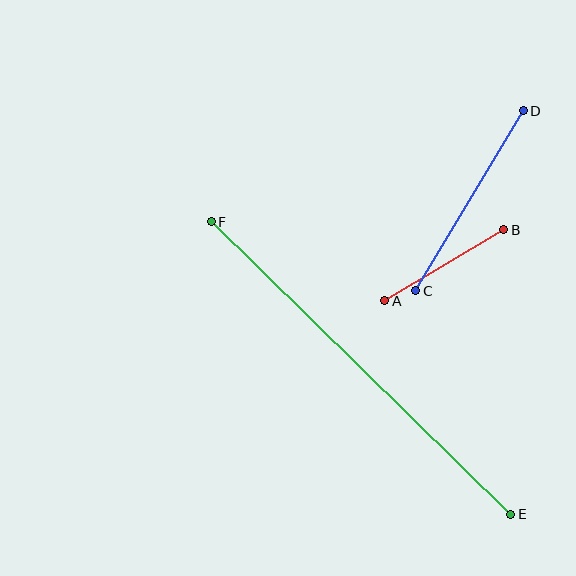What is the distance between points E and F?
The distance is approximately 419 pixels.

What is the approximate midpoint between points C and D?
The midpoint is at approximately (470, 201) pixels.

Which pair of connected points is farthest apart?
Points E and F are farthest apart.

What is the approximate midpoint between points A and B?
The midpoint is at approximately (444, 265) pixels.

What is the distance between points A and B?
The distance is approximately 139 pixels.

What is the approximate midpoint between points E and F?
The midpoint is at approximately (361, 368) pixels.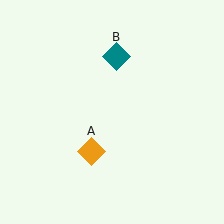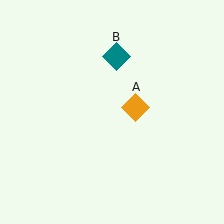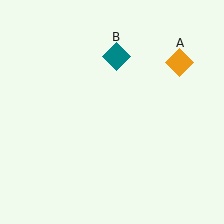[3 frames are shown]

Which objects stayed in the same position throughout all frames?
Teal diamond (object B) remained stationary.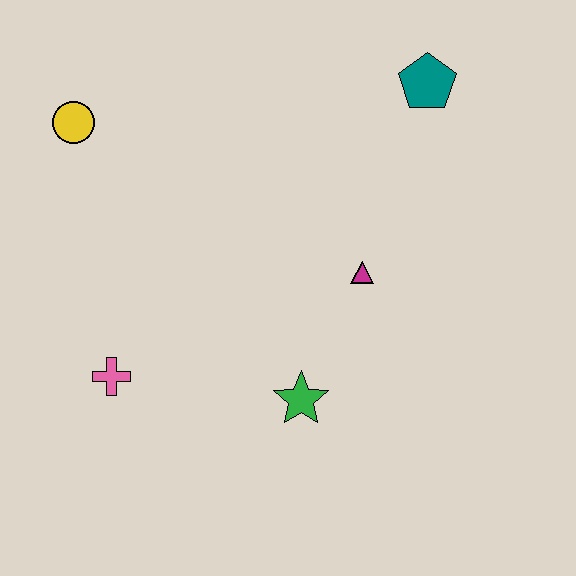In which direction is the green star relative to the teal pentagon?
The green star is below the teal pentagon.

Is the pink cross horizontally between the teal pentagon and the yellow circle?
Yes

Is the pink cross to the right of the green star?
No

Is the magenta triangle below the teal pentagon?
Yes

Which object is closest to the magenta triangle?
The green star is closest to the magenta triangle.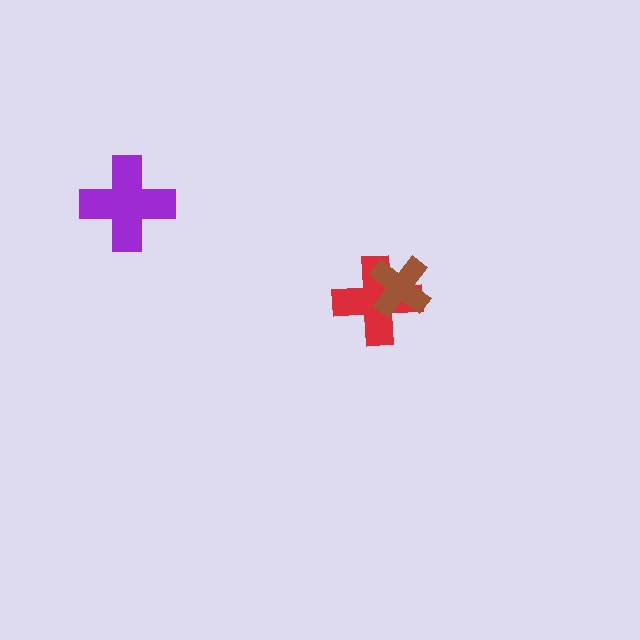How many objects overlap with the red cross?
1 object overlaps with the red cross.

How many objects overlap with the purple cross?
0 objects overlap with the purple cross.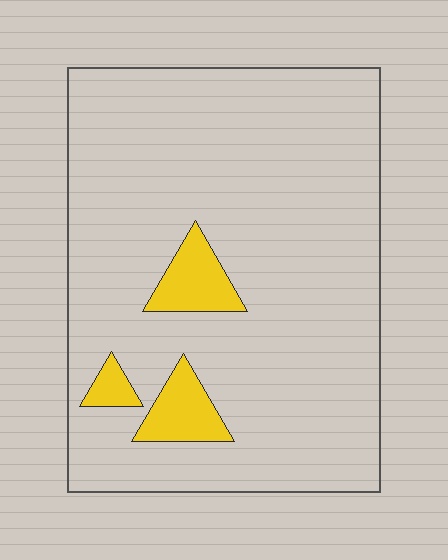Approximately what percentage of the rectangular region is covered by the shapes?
Approximately 10%.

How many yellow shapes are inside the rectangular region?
3.